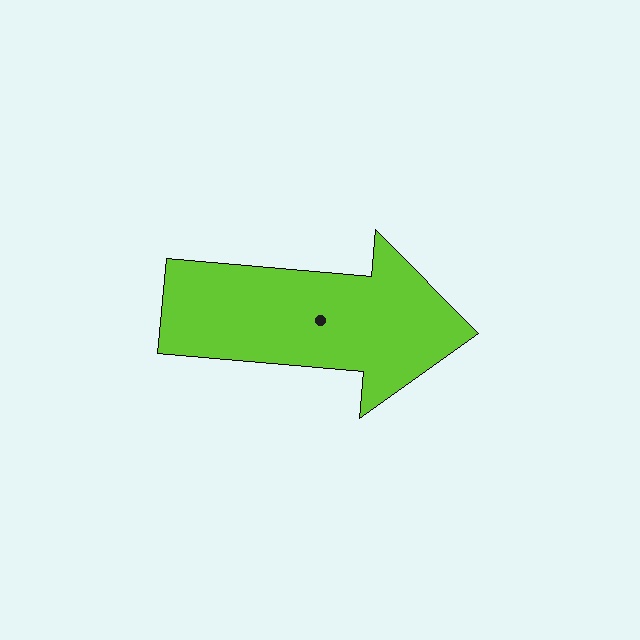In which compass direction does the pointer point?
East.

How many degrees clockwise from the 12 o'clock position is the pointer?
Approximately 95 degrees.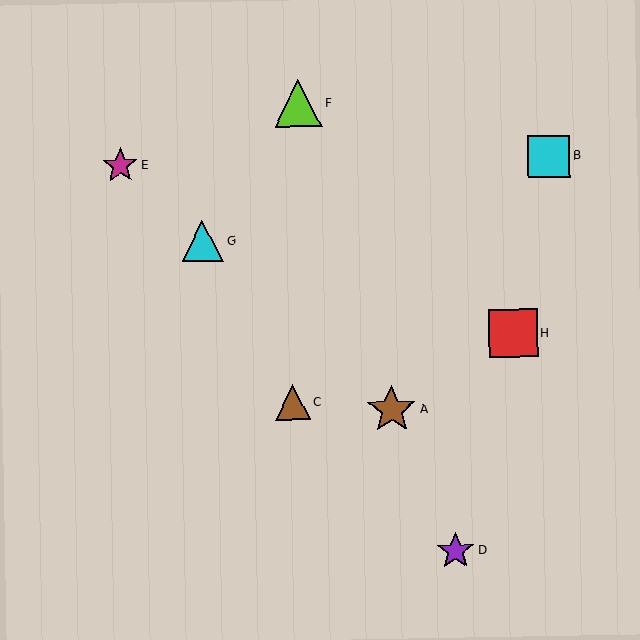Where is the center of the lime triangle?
The center of the lime triangle is at (298, 103).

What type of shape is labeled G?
Shape G is a cyan triangle.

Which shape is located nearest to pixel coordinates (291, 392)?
The brown triangle (labeled C) at (293, 403) is nearest to that location.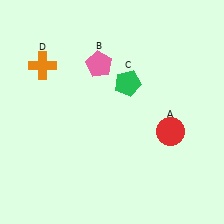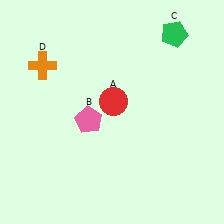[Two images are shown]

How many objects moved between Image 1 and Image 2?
3 objects moved between the two images.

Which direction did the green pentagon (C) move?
The green pentagon (C) moved up.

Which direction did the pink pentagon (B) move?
The pink pentagon (B) moved down.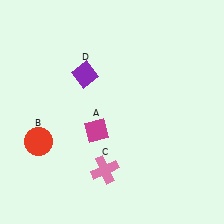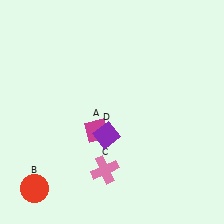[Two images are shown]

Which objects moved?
The objects that moved are: the red circle (B), the purple diamond (D).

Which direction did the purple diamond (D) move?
The purple diamond (D) moved down.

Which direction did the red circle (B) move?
The red circle (B) moved down.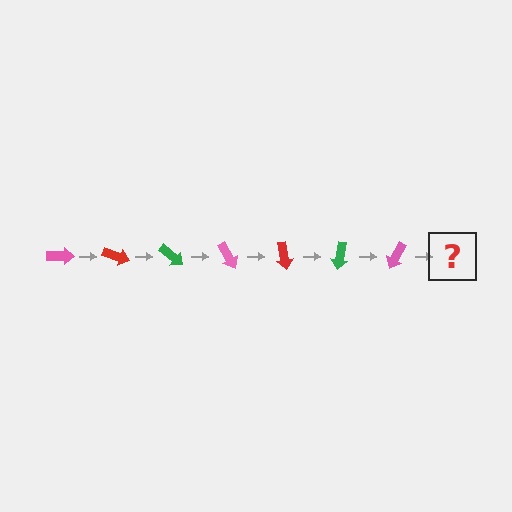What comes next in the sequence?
The next element should be a red arrow, rotated 140 degrees from the start.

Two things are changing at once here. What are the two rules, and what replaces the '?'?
The two rules are that it rotates 20 degrees each step and the color cycles through pink, red, and green. The '?' should be a red arrow, rotated 140 degrees from the start.